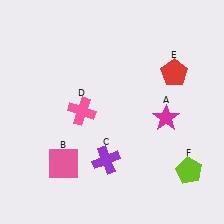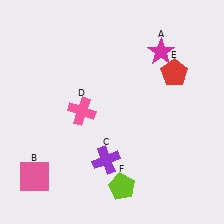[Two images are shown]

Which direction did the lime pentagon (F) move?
The lime pentagon (F) moved left.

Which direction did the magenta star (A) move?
The magenta star (A) moved up.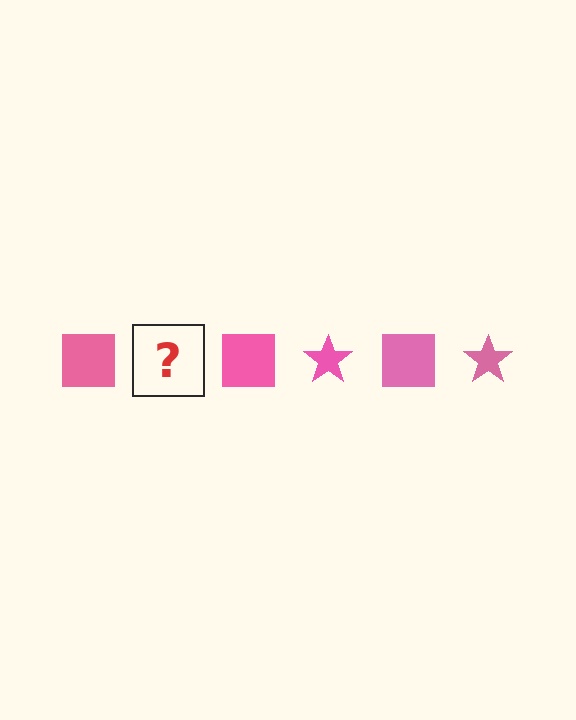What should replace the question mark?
The question mark should be replaced with a pink star.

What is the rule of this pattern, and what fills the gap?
The rule is that the pattern cycles through square, star shapes in pink. The gap should be filled with a pink star.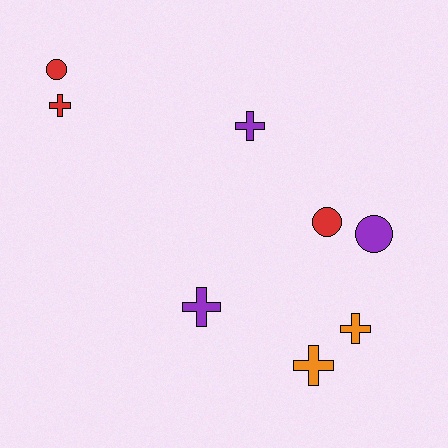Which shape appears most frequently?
Cross, with 5 objects.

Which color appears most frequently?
Purple, with 3 objects.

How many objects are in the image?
There are 8 objects.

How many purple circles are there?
There is 1 purple circle.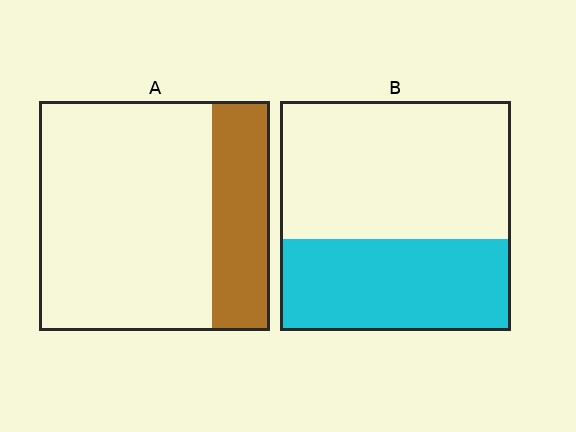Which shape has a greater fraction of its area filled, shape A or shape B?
Shape B.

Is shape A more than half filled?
No.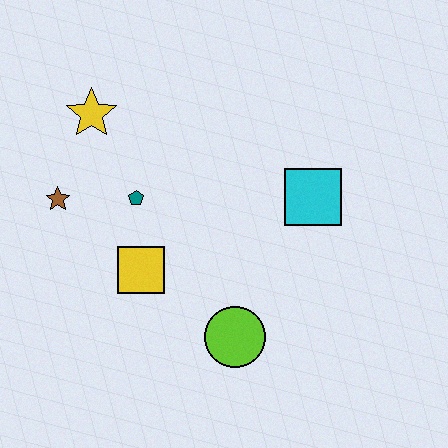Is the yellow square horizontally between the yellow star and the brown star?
No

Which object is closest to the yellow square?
The teal pentagon is closest to the yellow square.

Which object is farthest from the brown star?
The cyan square is farthest from the brown star.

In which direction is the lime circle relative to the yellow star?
The lime circle is below the yellow star.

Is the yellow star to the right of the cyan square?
No